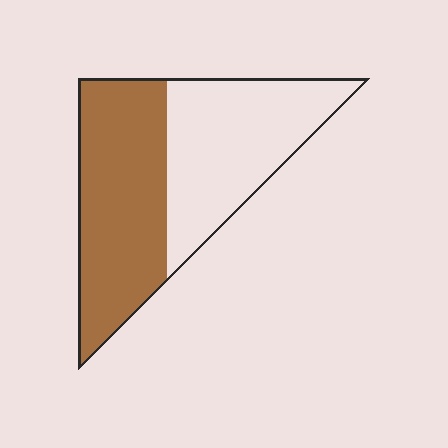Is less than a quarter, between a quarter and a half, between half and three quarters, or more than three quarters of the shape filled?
Between half and three quarters.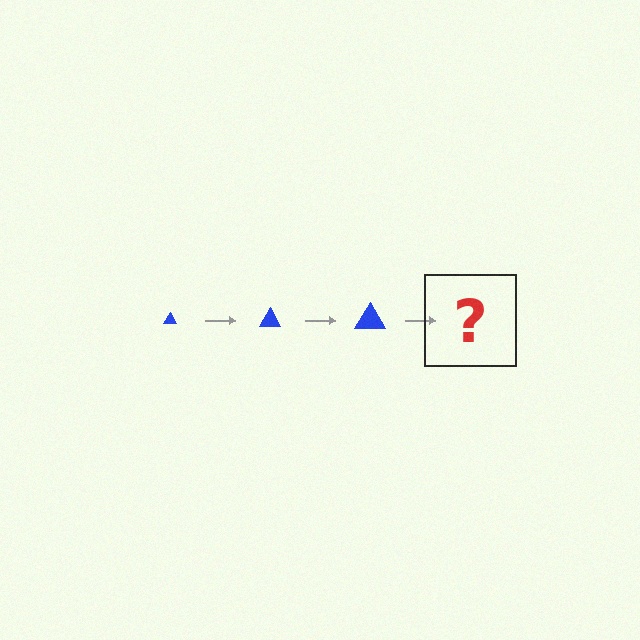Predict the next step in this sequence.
The next step is a blue triangle, larger than the previous one.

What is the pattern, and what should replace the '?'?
The pattern is that the triangle gets progressively larger each step. The '?' should be a blue triangle, larger than the previous one.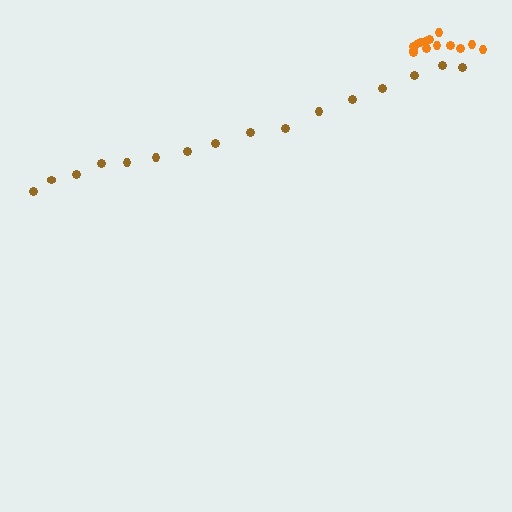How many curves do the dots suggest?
There are 2 distinct paths.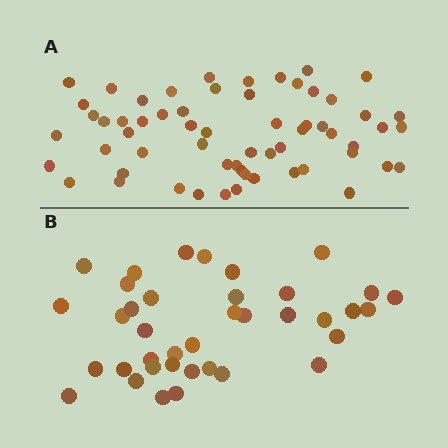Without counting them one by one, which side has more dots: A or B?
Region A (the top region) has more dots.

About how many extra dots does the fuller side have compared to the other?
Region A has approximately 20 more dots than region B.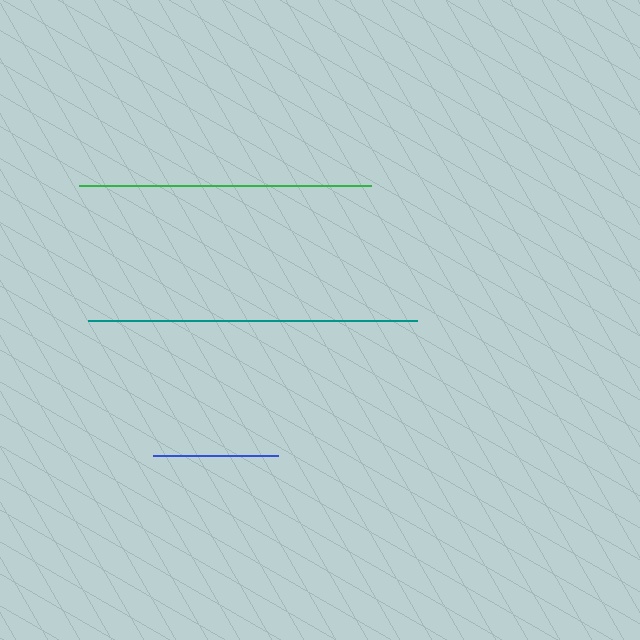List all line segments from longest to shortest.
From longest to shortest: teal, green, blue.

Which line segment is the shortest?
The blue line is the shortest at approximately 125 pixels.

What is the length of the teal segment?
The teal segment is approximately 329 pixels long.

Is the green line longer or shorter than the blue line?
The green line is longer than the blue line.